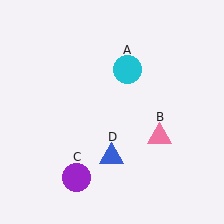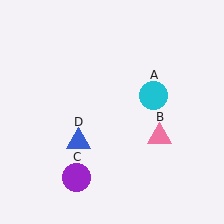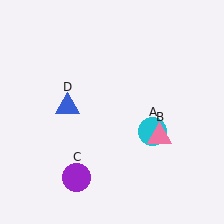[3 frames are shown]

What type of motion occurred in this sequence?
The cyan circle (object A), blue triangle (object D) rotated clockwise around the center of the scene.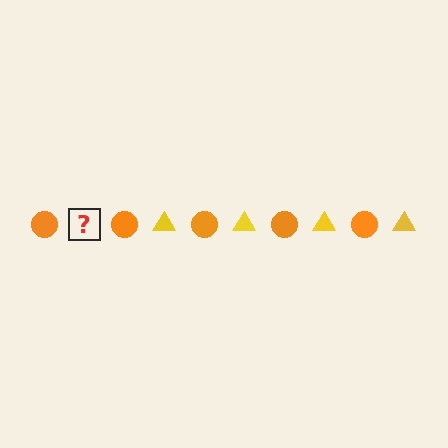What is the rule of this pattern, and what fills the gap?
The rule is that the pattern alternates between orange circle and yellow triangle. The gap should be filled with a yellow triangle.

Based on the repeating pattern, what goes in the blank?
The blank should be a yellow triangle.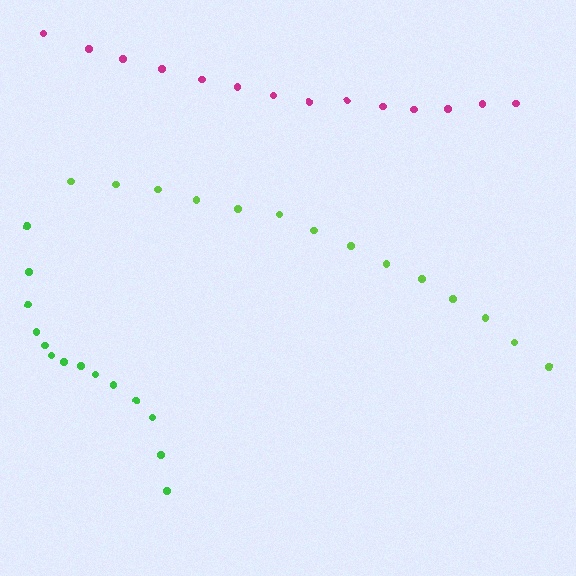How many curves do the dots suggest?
There are 3 distinct paths.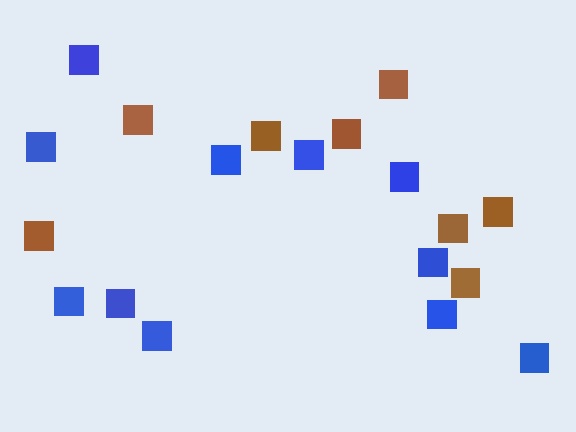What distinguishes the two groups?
There are 2 groups: one group of brown squares (8) and one group of blue squares (11).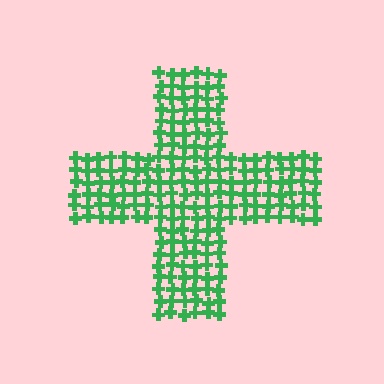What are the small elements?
The small elements are crosses.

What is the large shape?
The large shape is a cross.